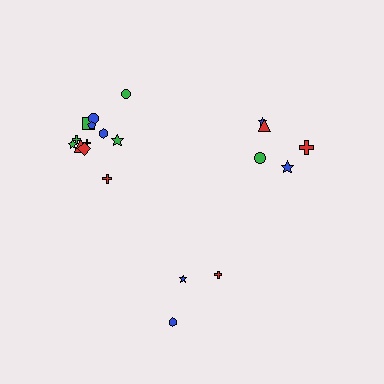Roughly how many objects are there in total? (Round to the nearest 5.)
Roughly 20 objects in total.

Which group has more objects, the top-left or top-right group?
The top-left group.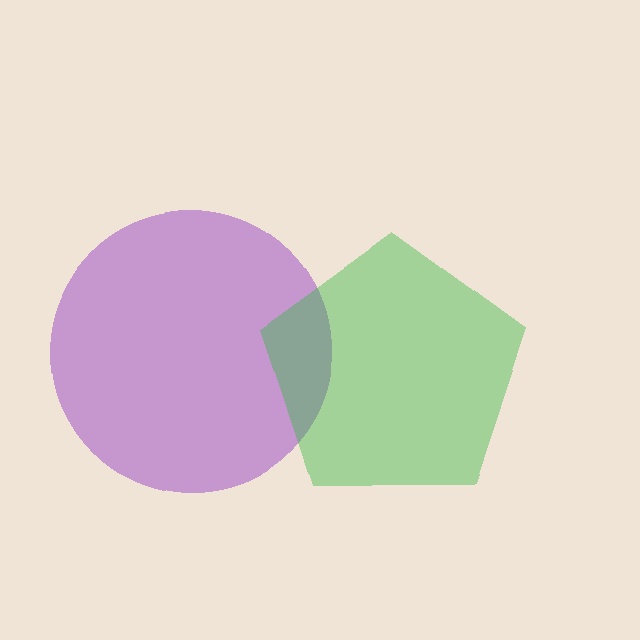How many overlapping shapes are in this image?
There are 2 overlapping shapes in the image.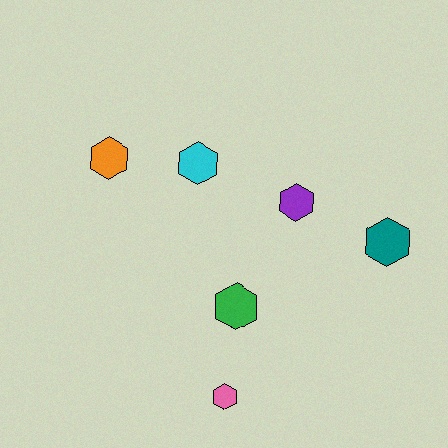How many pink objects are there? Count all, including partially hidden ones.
There is 1 pink object.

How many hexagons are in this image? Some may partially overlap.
There are 6 hexagons.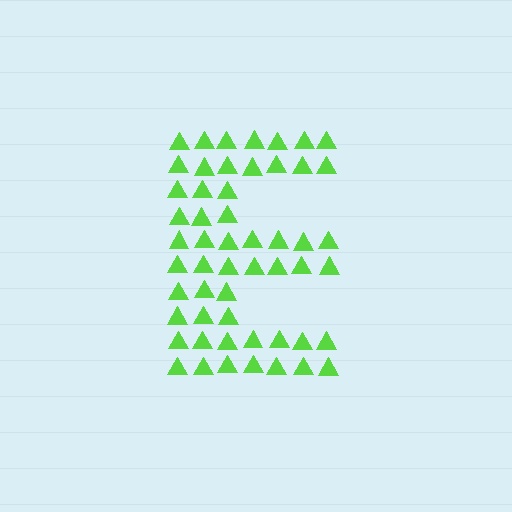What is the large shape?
The large shape is the letter E.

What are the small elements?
The small elements are triangles.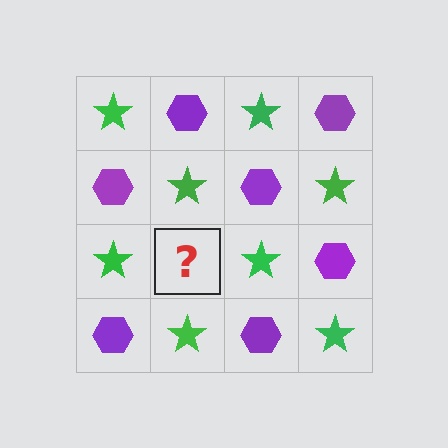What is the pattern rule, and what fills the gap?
The rule is that it alternates green star and purple hexagon in a checkerboard pattern. The gap should be filled with a purple hexagon.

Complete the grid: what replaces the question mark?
The question mark should be replaced with a purple hexagon.